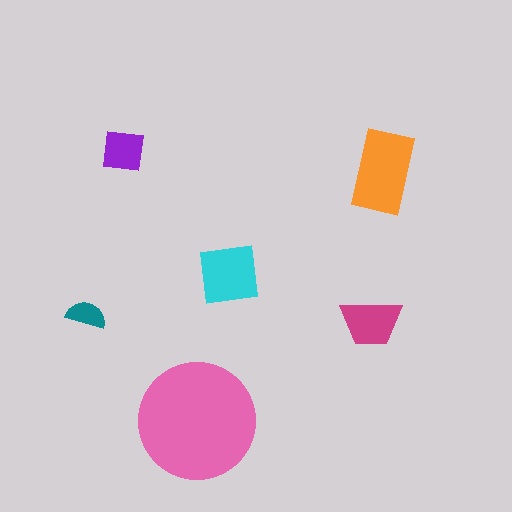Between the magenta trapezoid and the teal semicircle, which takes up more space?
The magenta trapezoid.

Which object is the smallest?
The teal semicircle.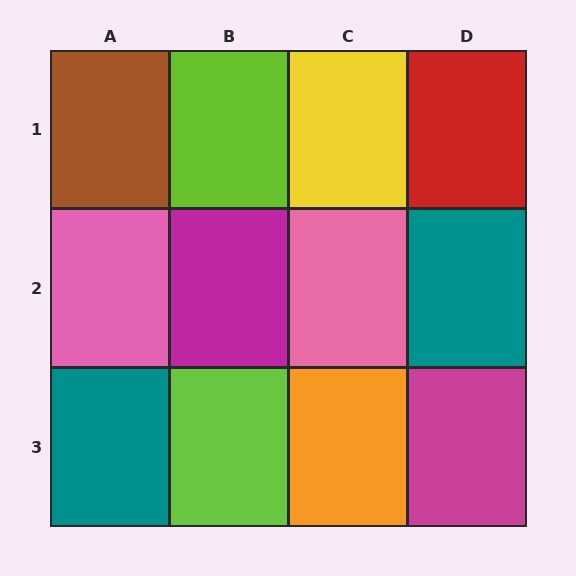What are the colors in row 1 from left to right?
Brown, lime, yellow, red.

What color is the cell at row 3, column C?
Orange.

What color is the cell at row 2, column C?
Pink.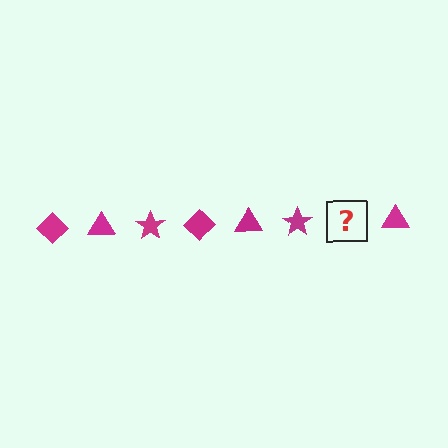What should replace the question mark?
The question mark should be replaced with a magenta diamond.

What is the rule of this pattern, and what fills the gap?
The rule is that the pattern cycles through diamond, triangle, star shapes in magenta. The gap should be filled with a magenta diamond.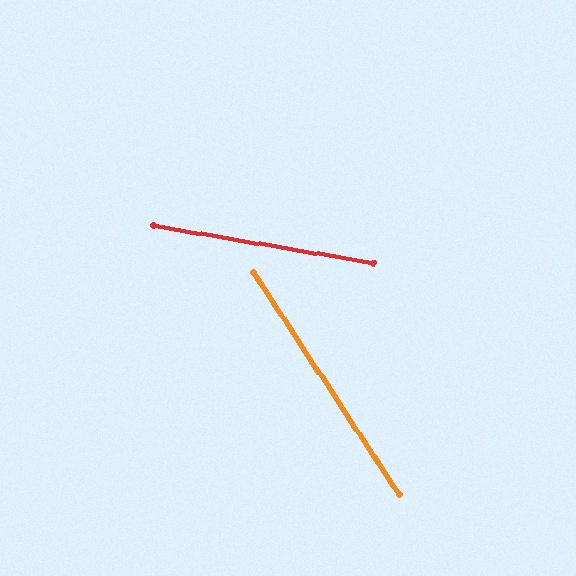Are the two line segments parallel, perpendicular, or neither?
Neither parallel nor perpendicular — they differ by about 47°.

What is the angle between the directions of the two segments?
Approximately 47 degrees.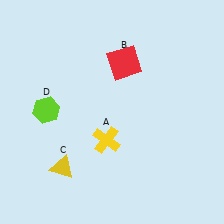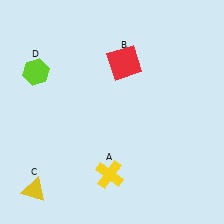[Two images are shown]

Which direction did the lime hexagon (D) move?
The lime hexagon (D) moved up.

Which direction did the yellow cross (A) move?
The yellow cross (A) moved down.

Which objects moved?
The objects that moved are: the yellow cross (A), the yellow triangle (C), the lime hexagon (D).